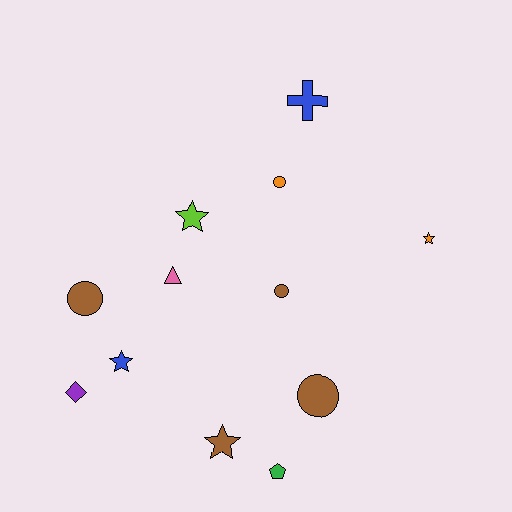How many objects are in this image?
There are 12 objects.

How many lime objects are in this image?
There is 1 lime object.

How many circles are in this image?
There are 4 circles.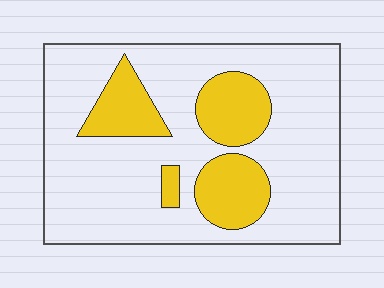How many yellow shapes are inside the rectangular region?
4.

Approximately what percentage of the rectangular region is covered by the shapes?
Approximately 25%.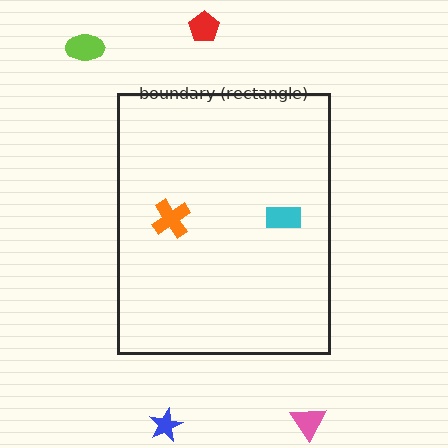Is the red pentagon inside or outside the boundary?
Outside.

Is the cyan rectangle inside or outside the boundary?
Inside.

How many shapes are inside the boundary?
2 inside, 4 outside.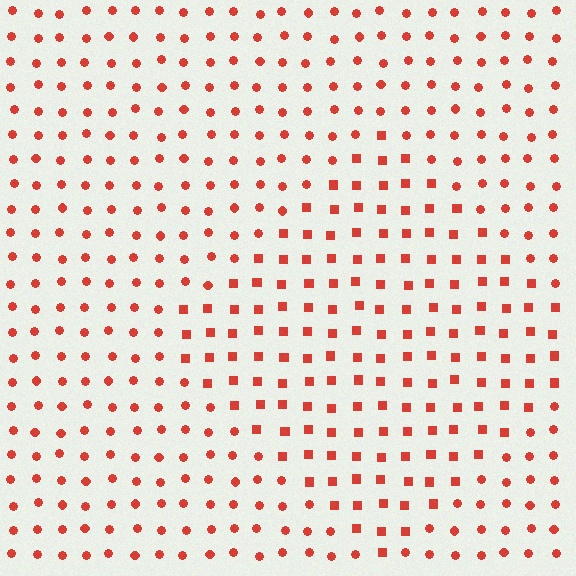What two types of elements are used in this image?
The image uses squares inside the diamond region and circles outside it.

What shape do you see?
I see a diamond.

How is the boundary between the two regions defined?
The boundary is defined by a change in element shape: squares inside vs. circles outside. All elements share the same color and spacing.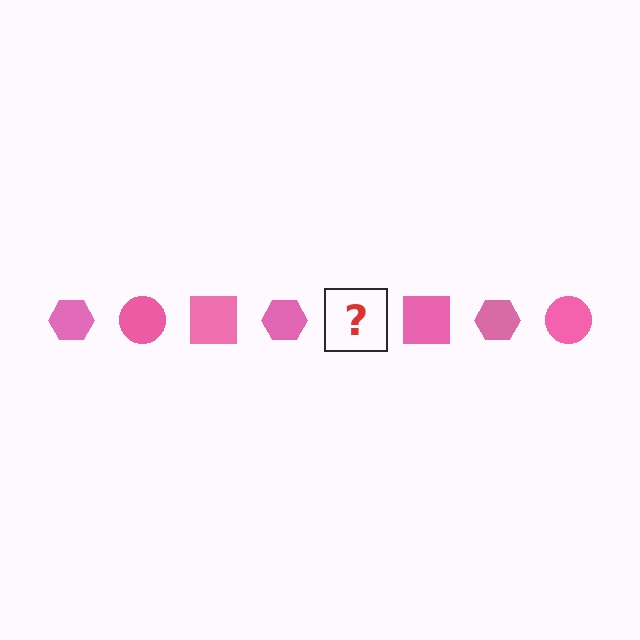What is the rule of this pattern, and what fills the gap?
The rule is that the pattern cycles through hexagon, circle, square shapes in pink. The gap should be filled with a pink circle.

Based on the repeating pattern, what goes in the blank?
The blank should be a pink circle.